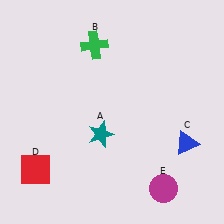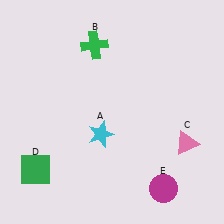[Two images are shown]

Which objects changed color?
A changed from teal to cyan. C changed from blue to pink. D changed from red to green.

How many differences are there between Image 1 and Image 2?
There are 3 differences between the two images.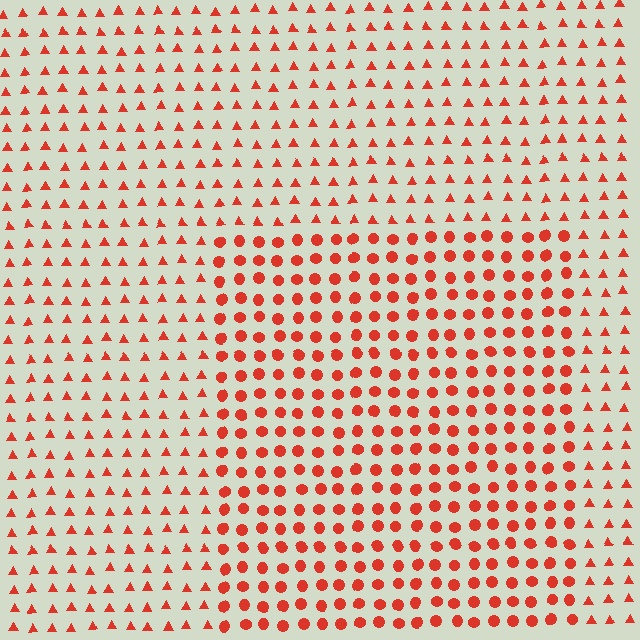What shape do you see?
I see a rectangle.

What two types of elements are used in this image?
The image uses circles inside the rectangle region and triangles outside it.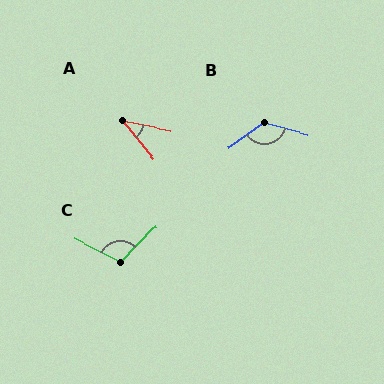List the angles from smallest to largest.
A (40°), C (108°), B (129°).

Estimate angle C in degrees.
Approximately 108 degrees.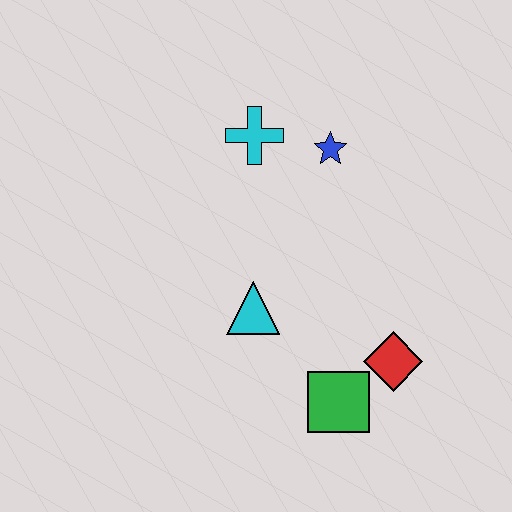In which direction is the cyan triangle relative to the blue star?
The cyan triangle is below the blue star.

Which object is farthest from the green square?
The cyan cross is farthest from the green square.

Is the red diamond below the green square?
No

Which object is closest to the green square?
The red diamond is closest to the green square.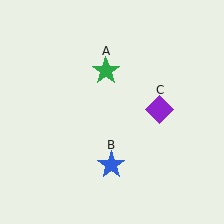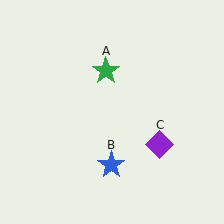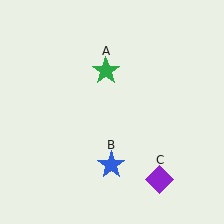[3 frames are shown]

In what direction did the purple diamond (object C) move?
The purple diamond (object C) moved down.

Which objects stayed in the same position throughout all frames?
Green star (object A) and blue star (object B) remained stationary.